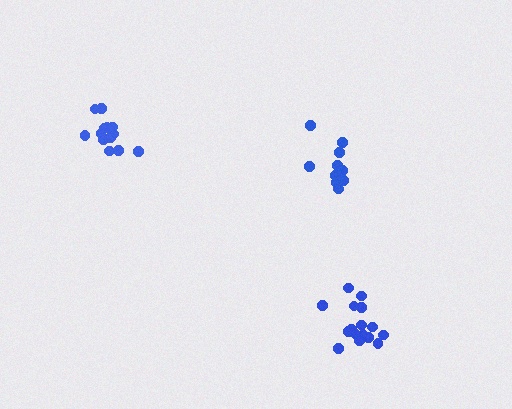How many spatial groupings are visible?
There are 3 spatial groupings.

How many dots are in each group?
Group 1: 11 dots, Group 2: 13 dots, Group 3: 16 dots (40 total).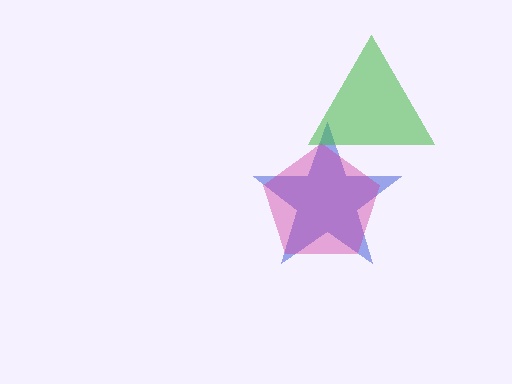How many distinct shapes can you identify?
There are 3 distinct shapes: a blue star, a magenta pentagon, a green triangle.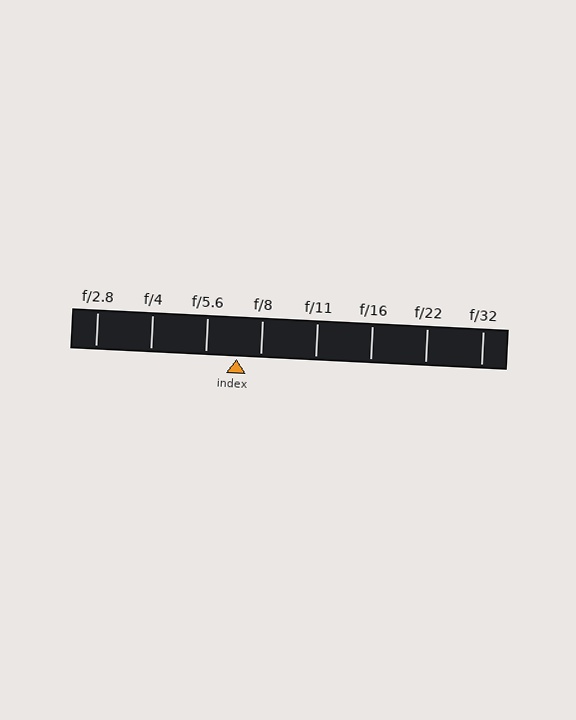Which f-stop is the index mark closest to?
The index mark is closest to f/8.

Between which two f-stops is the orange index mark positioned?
The index mark is between f/5.6 and f/8.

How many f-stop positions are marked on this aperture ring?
There are 8 f-stop positions marked.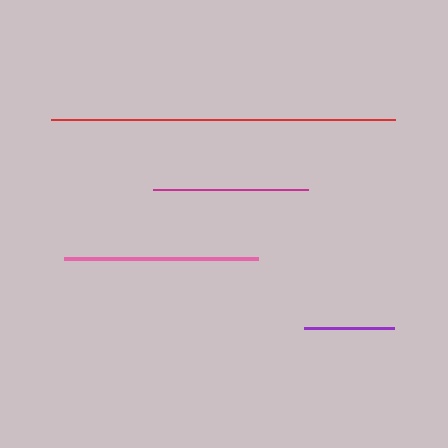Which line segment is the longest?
The red line is the longest at approximately 343 pixels.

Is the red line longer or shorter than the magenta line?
The red line is longer than the magenta line.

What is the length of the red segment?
The red segment is approximately 343 pixels long.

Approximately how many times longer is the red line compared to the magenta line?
The red line is approximately 2.2 times the length of the magenta line.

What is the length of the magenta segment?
The magenta segment is approximately 155 pixels long.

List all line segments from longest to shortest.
From longest to shortest: red, pink, magenta, purple.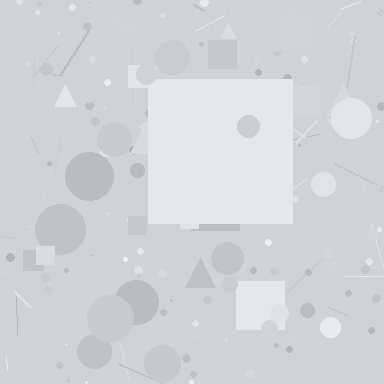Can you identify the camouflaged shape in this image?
The camouflaged shape is a square.